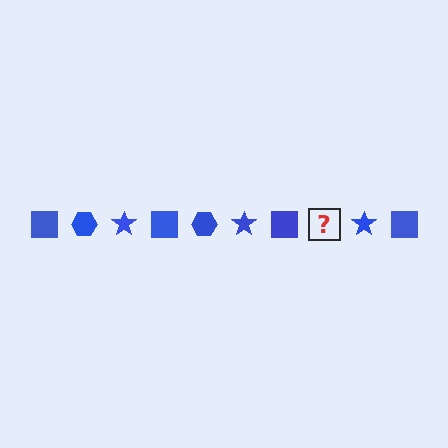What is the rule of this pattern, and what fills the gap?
The rule is that the pattern cycles through square, hexagon, star shapes in blue. The gap should be filled with a blue hexagon.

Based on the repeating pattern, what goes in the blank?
The blank should be a blue hexagon.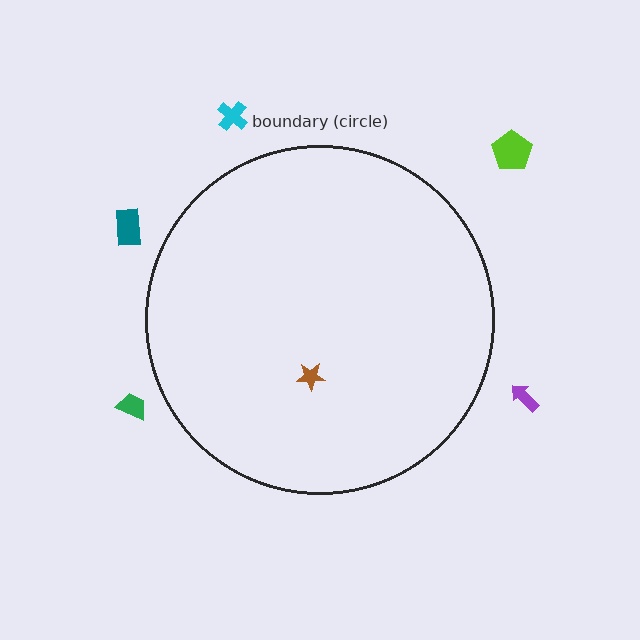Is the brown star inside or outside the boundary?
Inside.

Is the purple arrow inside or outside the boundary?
Outside.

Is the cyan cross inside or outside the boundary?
Outside.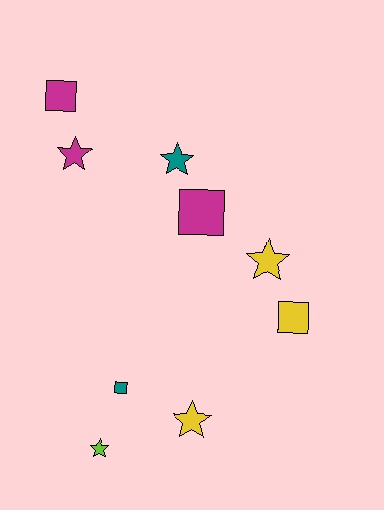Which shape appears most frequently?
Star, with 5 objects.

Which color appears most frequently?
Yellow, with 3 objects.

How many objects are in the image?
There are 9 objects.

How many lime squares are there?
There are no lime squares.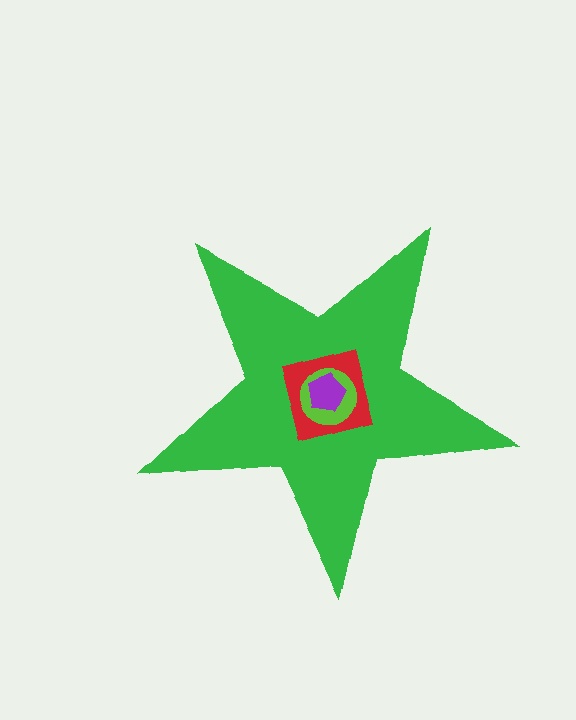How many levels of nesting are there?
4.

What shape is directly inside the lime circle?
The purple pentagon.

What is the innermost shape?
The purple pentagon.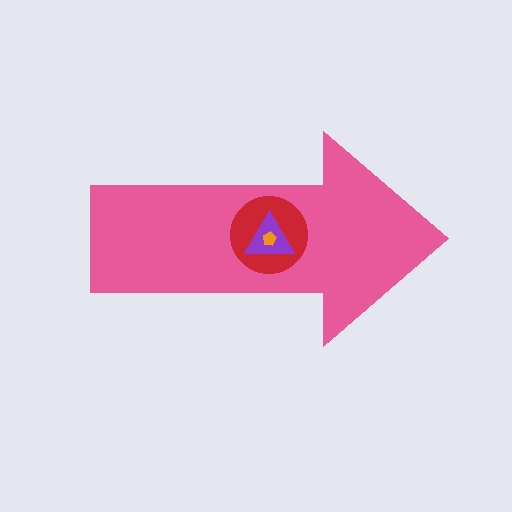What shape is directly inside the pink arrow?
The red circle.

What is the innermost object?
The orange pentagon.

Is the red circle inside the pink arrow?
Yes.